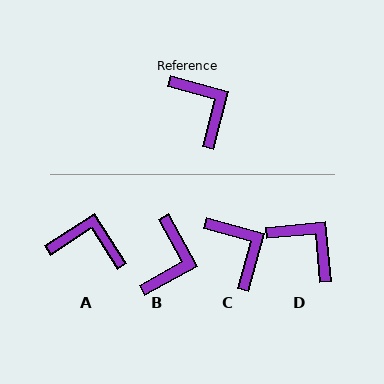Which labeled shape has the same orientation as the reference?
C.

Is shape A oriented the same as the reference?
No, it is off by about 48 degrees.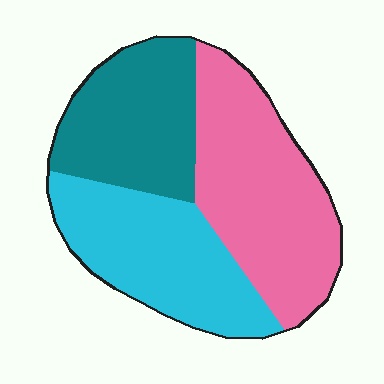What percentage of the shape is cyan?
Cyan covers about 30% of the shape.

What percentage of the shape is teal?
Teal takes up about one quarter (1/4) of the shape.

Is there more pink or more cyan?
Pink.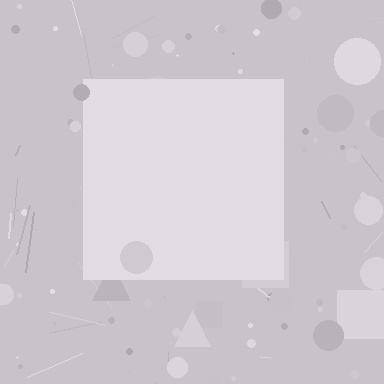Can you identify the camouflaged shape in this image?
The camouflaged shape is a square.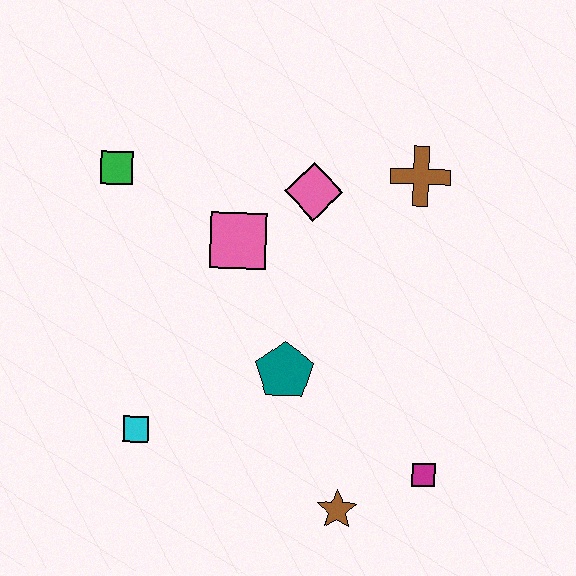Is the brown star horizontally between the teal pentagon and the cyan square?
No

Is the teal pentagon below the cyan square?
No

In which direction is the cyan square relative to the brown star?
The cyan square is to the left of the brown star.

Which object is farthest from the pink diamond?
The brown star is farthest from the pink diamond.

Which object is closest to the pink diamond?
The pink square is closest to the pink diamond.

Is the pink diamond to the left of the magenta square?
Yes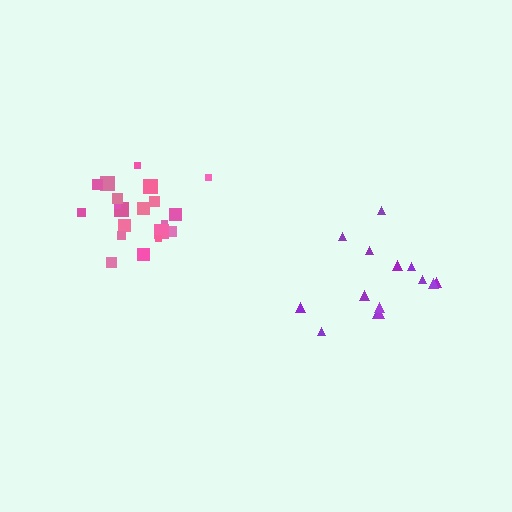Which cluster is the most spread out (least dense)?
Purple.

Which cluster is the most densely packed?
Pink.